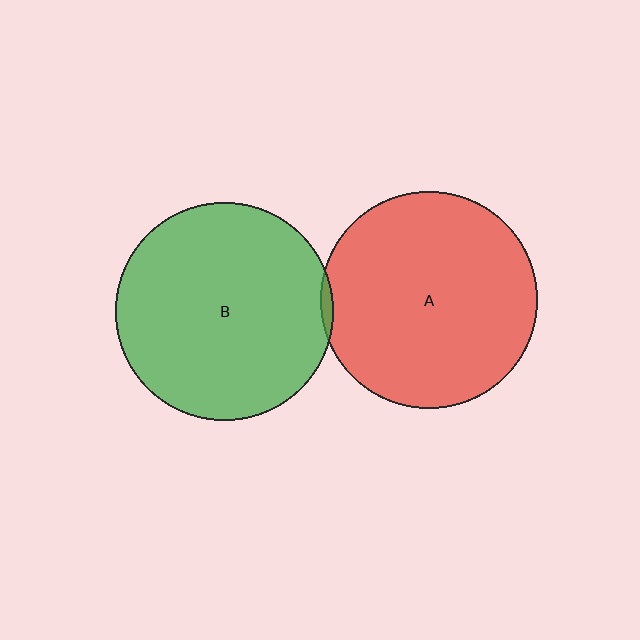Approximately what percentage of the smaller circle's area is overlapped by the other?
Approximately 5%.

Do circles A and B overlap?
Yes.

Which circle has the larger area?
Circle B (green).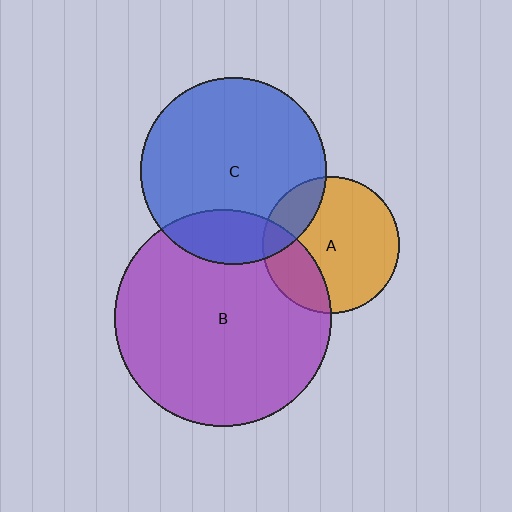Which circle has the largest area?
Circle B (purple).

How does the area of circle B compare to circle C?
Approximately 1.3 times.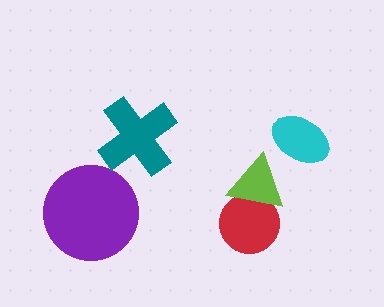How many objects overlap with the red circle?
1 object overlaps with the red circle.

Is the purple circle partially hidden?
No, no other shape covers it.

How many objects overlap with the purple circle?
0 objects overlap with the purple circle.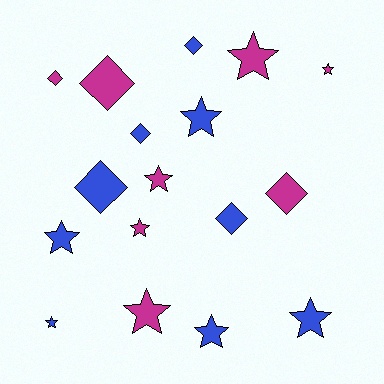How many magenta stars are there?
There are 5 magenta stars.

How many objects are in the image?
There are 17 objects.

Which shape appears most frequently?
Star, with 10 objects.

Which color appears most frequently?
Blue, with 9 objects.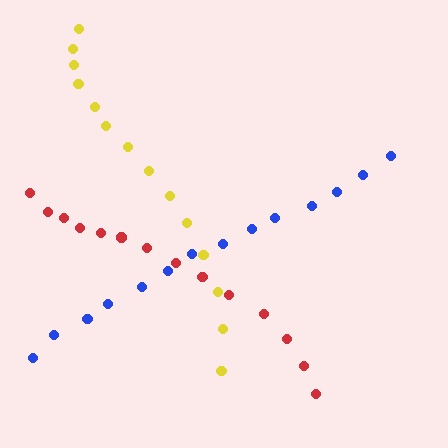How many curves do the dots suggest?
There are 3 distinct paths.